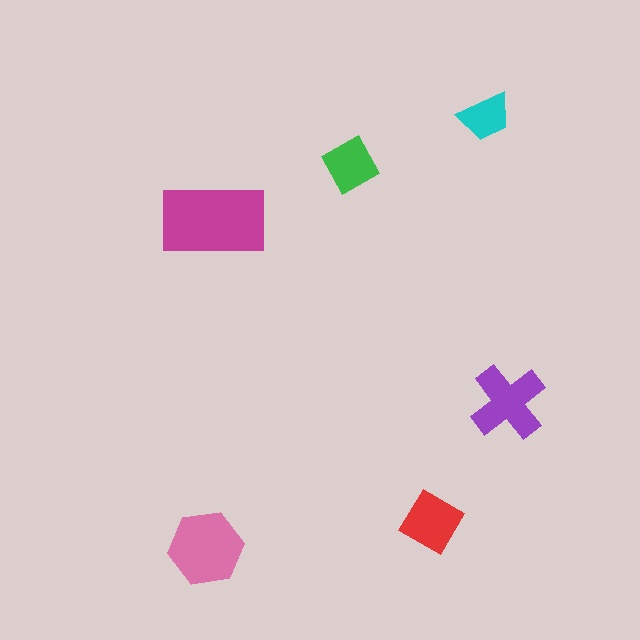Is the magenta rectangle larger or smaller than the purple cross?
Larger.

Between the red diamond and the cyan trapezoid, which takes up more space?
The red diamond.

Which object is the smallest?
The cyan trapezoid.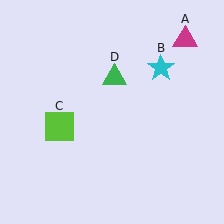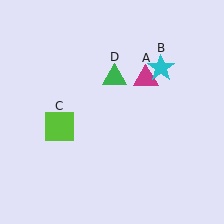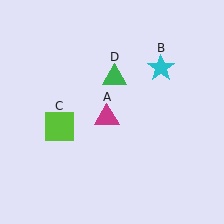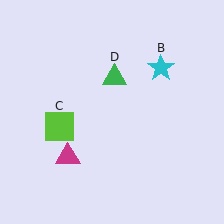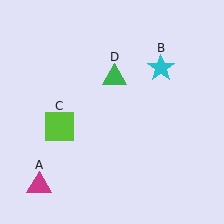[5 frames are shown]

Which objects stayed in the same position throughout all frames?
Cyan star (object B) and lime square (object C) and green triangle (object D) remained stationary.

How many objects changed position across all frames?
1 object changed position: magenta triangle (object A).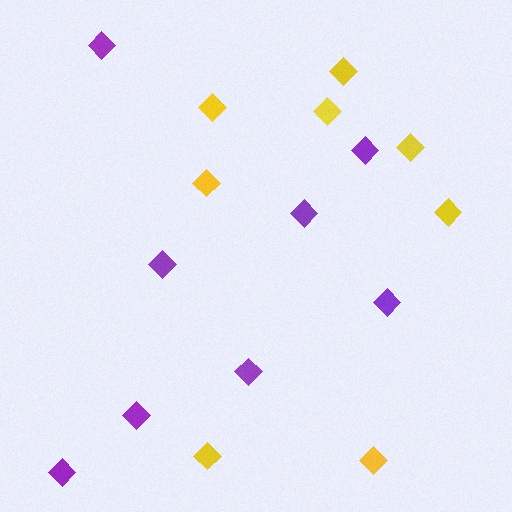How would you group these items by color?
There are 2 groups: one group of purple diamonds (8) and one group of yellow diamonds (8).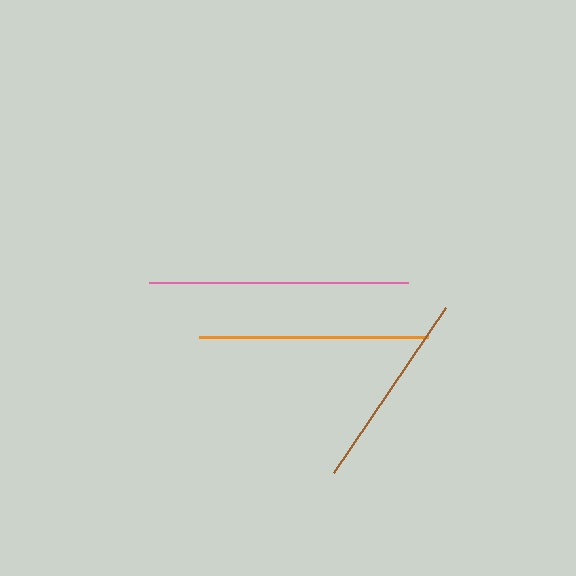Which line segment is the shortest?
The brown line is the shortest at approximately 199 pixels.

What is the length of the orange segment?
The orange segment is approximately 228 pixels long.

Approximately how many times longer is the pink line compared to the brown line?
The pink line is approximately 1.3 times the length of the brown line.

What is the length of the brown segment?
The brown segment is approximately 199 pixels long.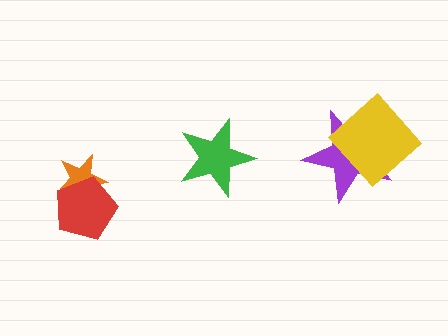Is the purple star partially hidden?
Yes, it is partially covered by another shape.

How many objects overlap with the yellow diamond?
1 object overlaps with the yellow diamond.